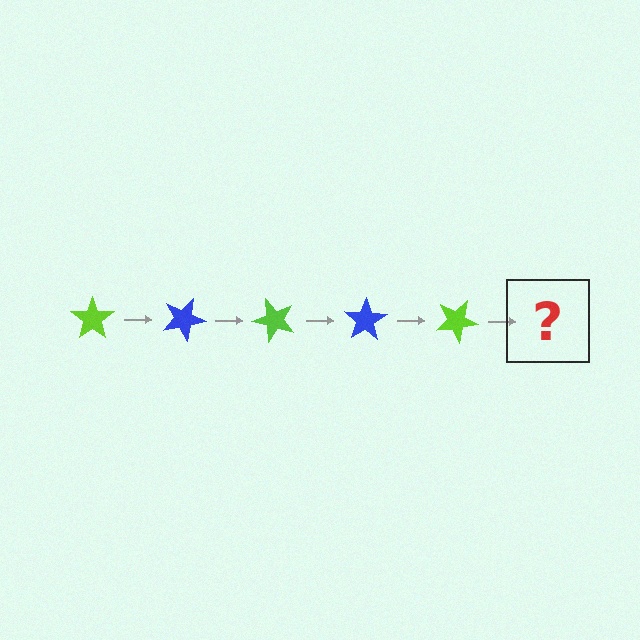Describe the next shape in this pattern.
It should be a blue star, rotated 125 degrees from the start.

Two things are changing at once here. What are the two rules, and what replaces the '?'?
The two rules are that it rotates 25 degrees each step and the color cycles through lime and blue. The '?' should be a blue star, rotated 125 degrees from the start.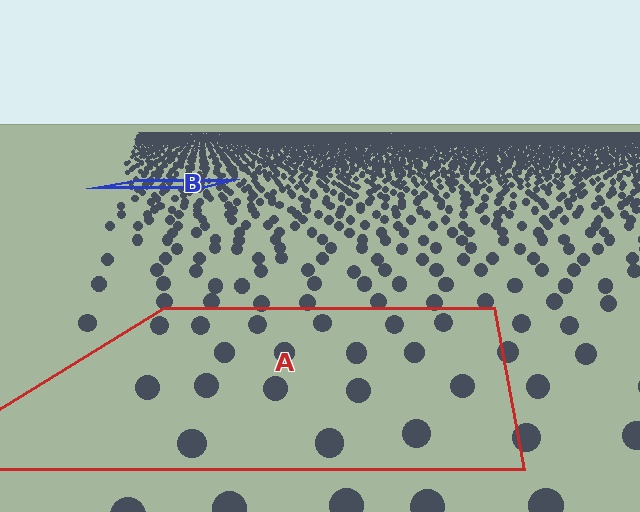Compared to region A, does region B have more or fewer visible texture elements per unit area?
Region B has more texture elements per unit area — they are packed more densely because it is farther away.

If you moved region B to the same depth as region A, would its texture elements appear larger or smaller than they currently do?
They would appear larger. At a closer depth, the same texture elements are projected at a bigger on-screen size.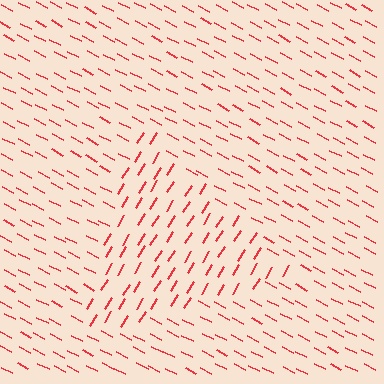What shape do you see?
I see a triangle.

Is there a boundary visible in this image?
Yes, there is a texture boundary formed by a change in line orientation.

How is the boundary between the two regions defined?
The boundary is defined purely by a change in line orientation (approximately 86 degrees difference). All lines are the same color and thickness.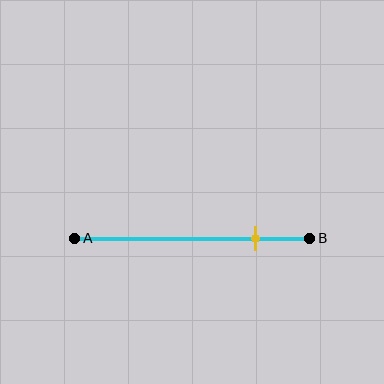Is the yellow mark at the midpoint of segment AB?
No, the mark is at about 75% from A, not at the 50% midpoint.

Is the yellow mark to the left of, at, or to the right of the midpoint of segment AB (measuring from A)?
The yellow mark is to the right of the midpoint of segment AB.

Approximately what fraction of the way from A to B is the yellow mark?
The yellow mark is approximately 75% of the way from A to B.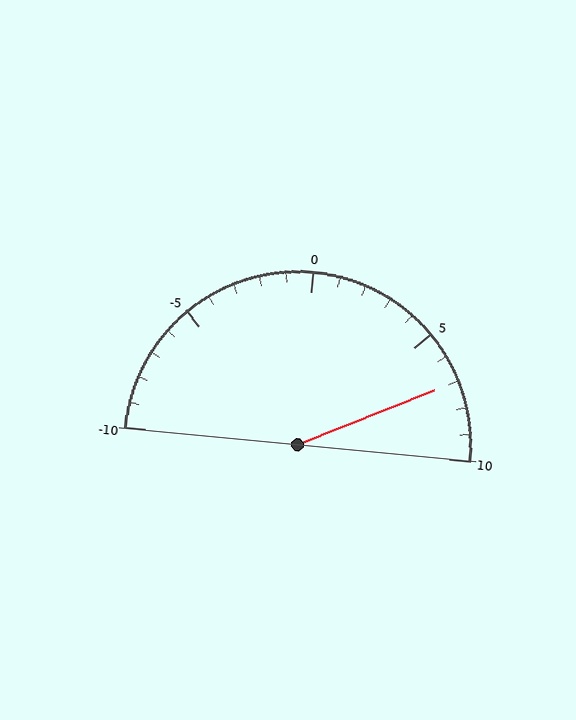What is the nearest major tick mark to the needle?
The nearest major tick mark is 5.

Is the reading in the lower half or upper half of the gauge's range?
The reading is in the upper half of the range (-10 to 10).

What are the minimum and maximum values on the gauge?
The gauge ranges from -10 to 10.